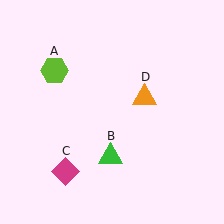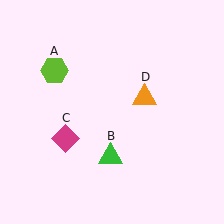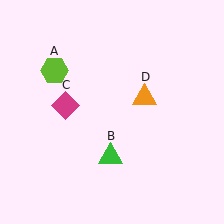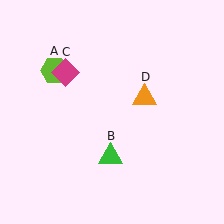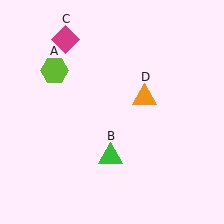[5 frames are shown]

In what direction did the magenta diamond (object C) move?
The magenta diamond (object C) moved up.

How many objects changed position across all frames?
1 object changed position: magenta diamond (object C).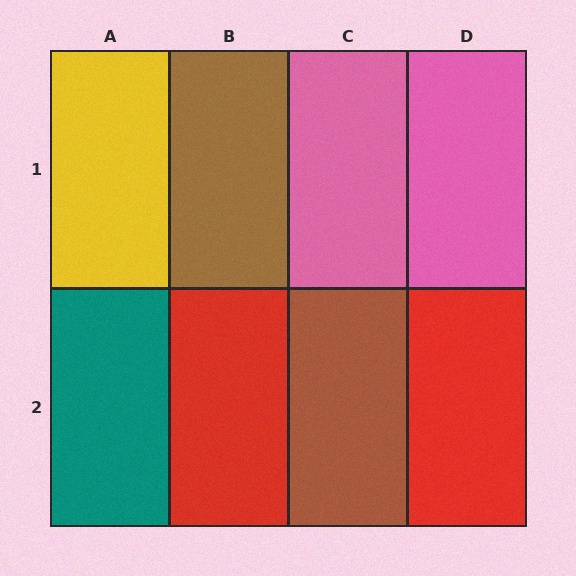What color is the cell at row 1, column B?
Brown.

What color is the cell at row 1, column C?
Pink.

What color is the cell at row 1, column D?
Pink.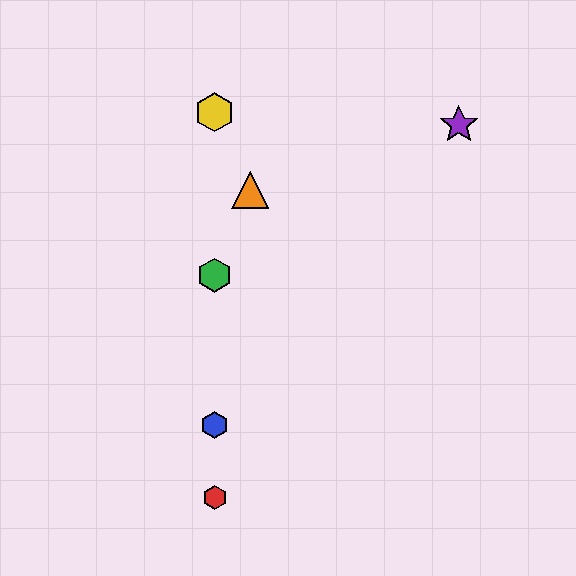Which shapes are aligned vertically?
The red hexagon, the blue hexagon, the green hexagon, the yellow hexagon are aligned vertically.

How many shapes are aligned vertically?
4 shapes (the red hexagon, the blue hexagon, the green hexagon, the yellow hexagon) are aligned vertically.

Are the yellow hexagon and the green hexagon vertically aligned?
Yes, both are at x≈215.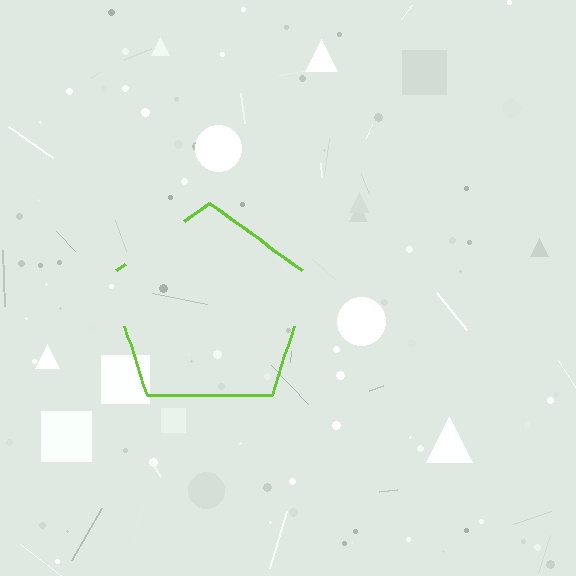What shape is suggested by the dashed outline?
The dashed outline suggests a pentagon.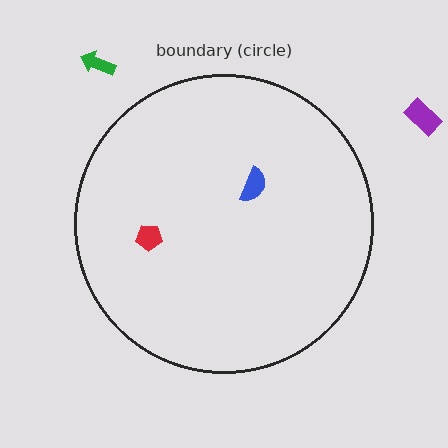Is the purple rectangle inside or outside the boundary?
Outside.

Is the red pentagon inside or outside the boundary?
Inside.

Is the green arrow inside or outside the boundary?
Outside.